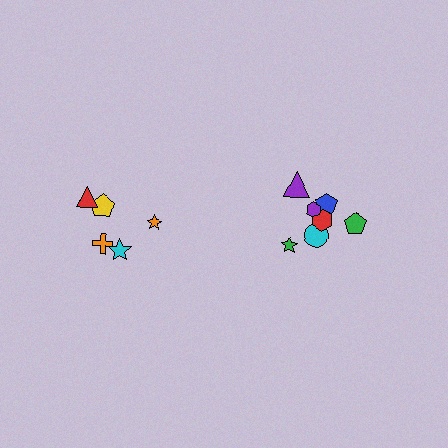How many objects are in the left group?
There are 5 objects.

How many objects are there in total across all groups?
There are 12 objects.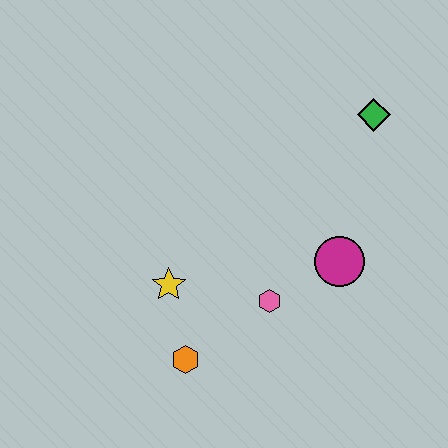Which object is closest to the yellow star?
The orange hexagon is closest to the yellow star.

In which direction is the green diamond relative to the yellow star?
The green diamond is to the right of the yellow star.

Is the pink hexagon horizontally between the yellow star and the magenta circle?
Yes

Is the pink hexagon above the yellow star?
No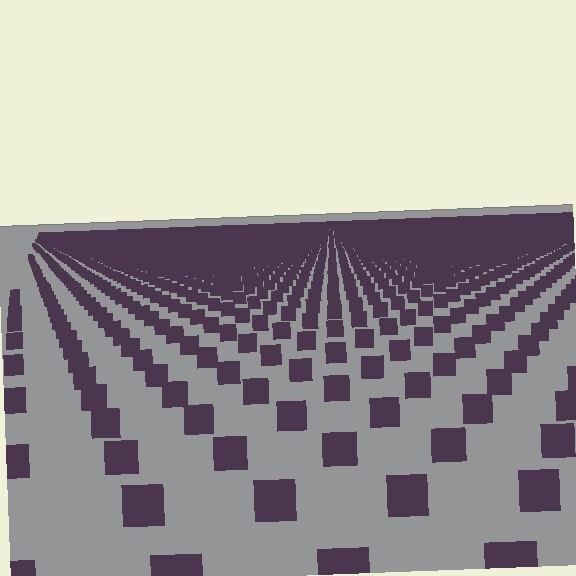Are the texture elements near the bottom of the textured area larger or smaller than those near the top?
Larger. Near the bottom, elements are closer to the viewer and appear at a bigger on-screen size.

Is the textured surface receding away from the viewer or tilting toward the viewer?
The surface is receding away from the viewer. Texture elements get smaller and denser toward the top.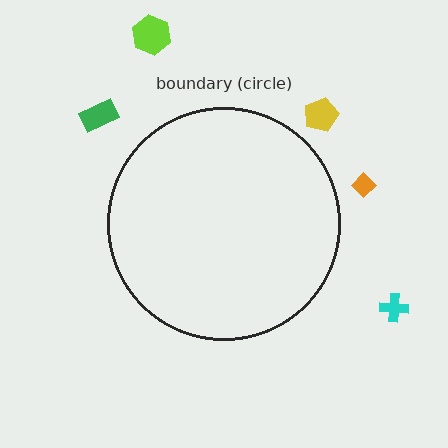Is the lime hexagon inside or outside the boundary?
Outside.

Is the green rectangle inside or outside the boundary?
Outside.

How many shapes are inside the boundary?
0 inside, 5 outside.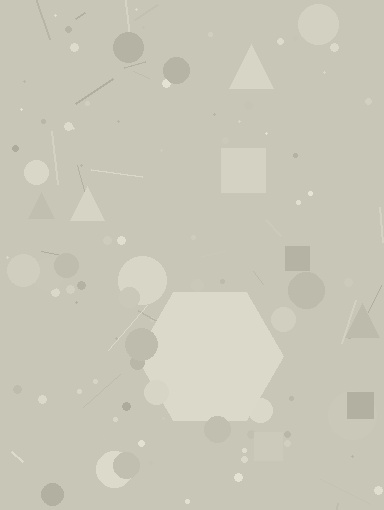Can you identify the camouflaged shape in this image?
The camouflaged shape is a hexagon.